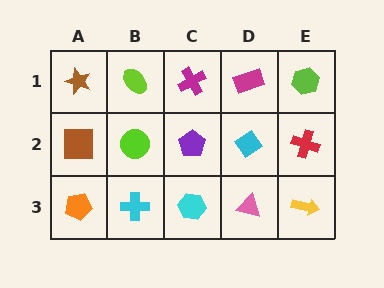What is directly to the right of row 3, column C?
A pink triangle.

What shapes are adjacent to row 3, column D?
A cyan diamond (row 2, column D), a cyan hexagon (row 3, column C), a yellow arrow (row 3, column E).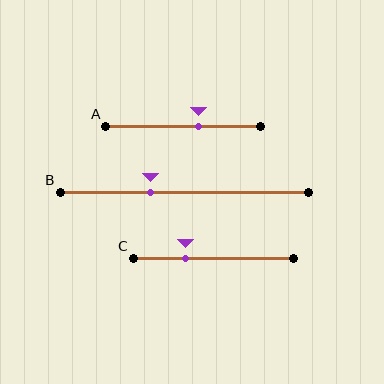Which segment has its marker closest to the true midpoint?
Segment A has its marker closest to the true midpoint.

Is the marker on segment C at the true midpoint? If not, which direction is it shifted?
No, the marker on segment C is shifted to the left by about 18% of the segment length.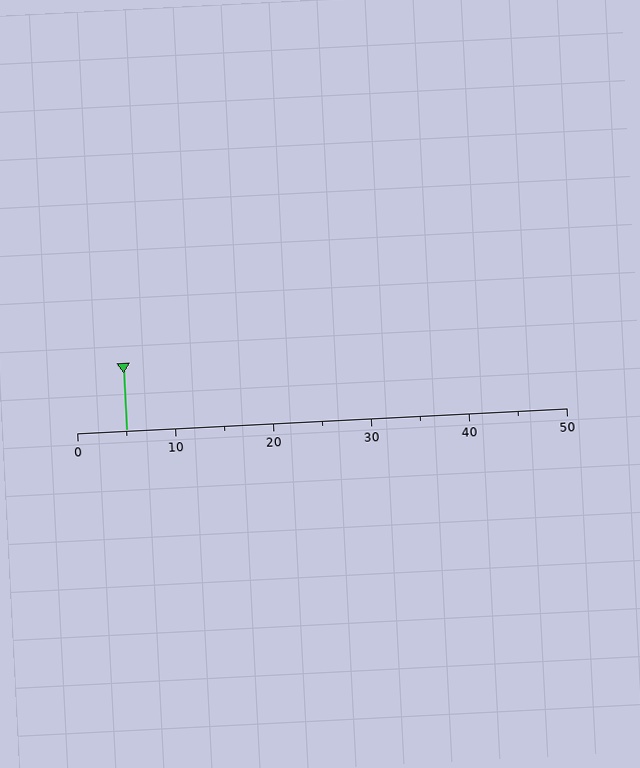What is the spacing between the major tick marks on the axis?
The major ticks are spaced 10 apart.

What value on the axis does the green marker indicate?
The marker indicates approximately 5.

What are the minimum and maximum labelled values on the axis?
The axis runs from 0 to 50.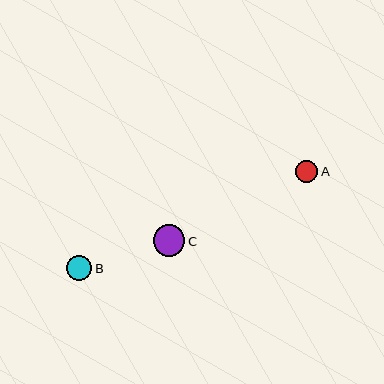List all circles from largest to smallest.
From largest to smallest: C, B, A.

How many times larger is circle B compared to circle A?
Circle B is approximately 1.1 times the size of circle A.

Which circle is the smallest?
Circle A is the smallest with a size of approximately 22 pixels.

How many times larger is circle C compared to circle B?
Circle C is approximately 1.3 times the size of circle B.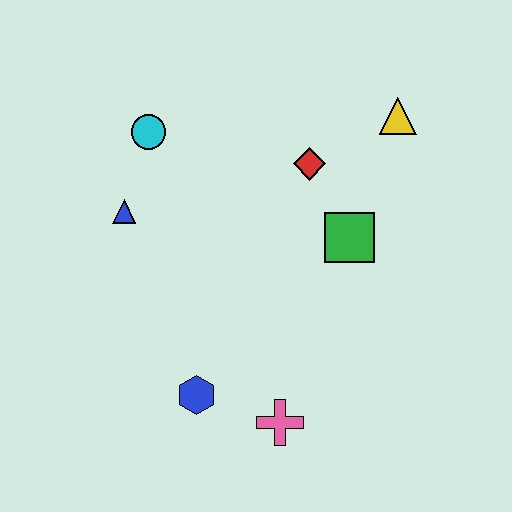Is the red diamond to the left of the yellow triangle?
Yes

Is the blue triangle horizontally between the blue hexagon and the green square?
No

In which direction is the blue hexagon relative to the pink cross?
The blue hexagon is to the left of the pink cross.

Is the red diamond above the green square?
Yes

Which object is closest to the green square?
The red diamond is closest to the green square.